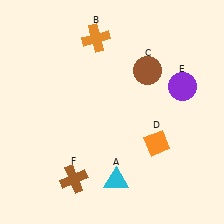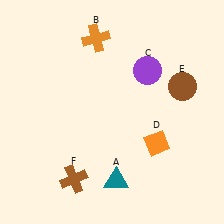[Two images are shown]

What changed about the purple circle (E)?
In Image 1, E is purple. In Image 2, it changed to brown.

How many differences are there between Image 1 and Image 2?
There are 3 differences between the two images.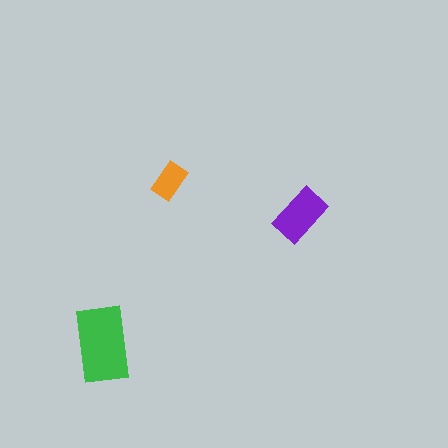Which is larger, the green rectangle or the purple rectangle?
The green one.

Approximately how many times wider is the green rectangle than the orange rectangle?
About 2 times wider.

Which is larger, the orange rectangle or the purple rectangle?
The purple one.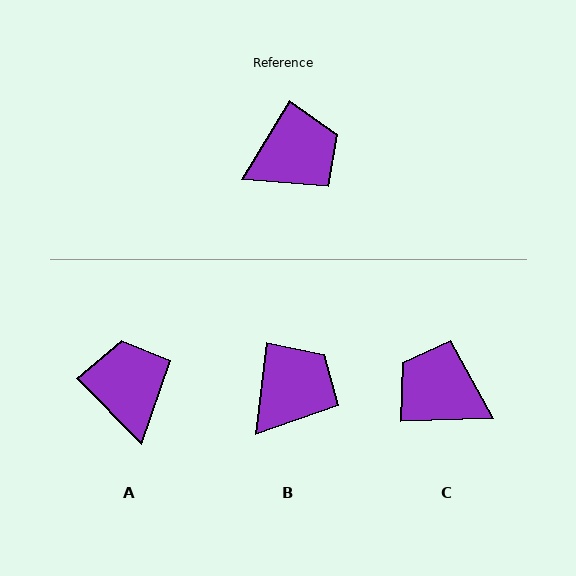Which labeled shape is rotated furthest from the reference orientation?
C, about 124 degrees away.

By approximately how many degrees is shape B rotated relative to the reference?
Approximately 25 degrees counter-clockwise.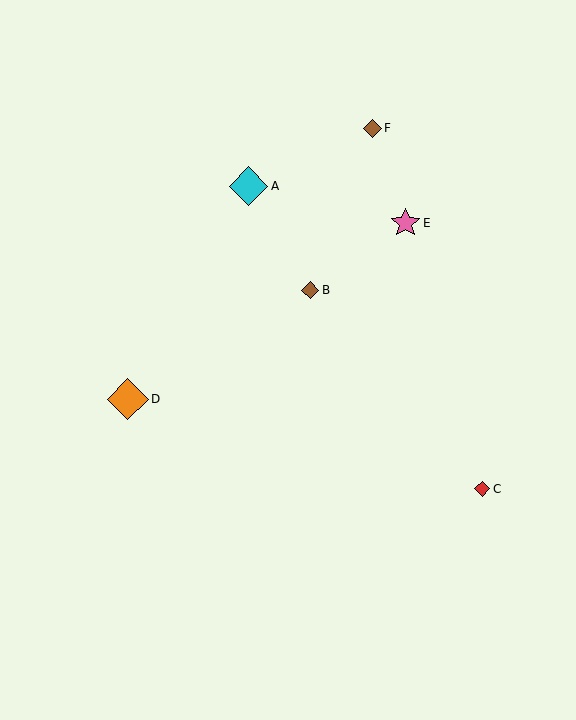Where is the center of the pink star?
The center of the pink star is at (406, 223).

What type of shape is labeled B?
Shape B is a brown diamond.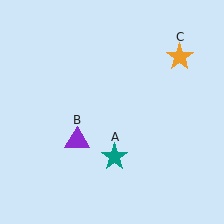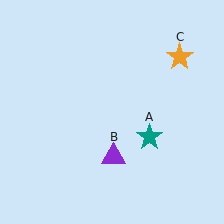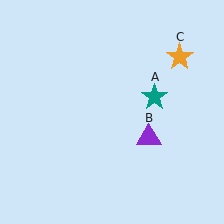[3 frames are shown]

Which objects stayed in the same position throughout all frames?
Orange star (object C) remained stationary.